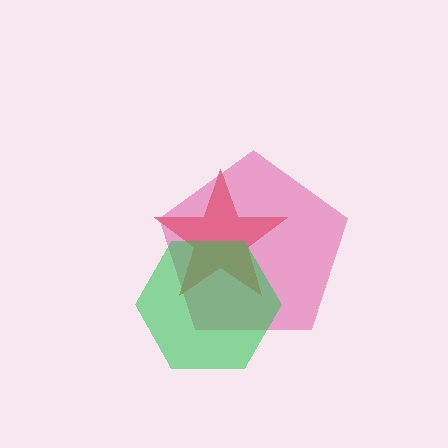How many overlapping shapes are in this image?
There are 3 overlapping shapes in the image.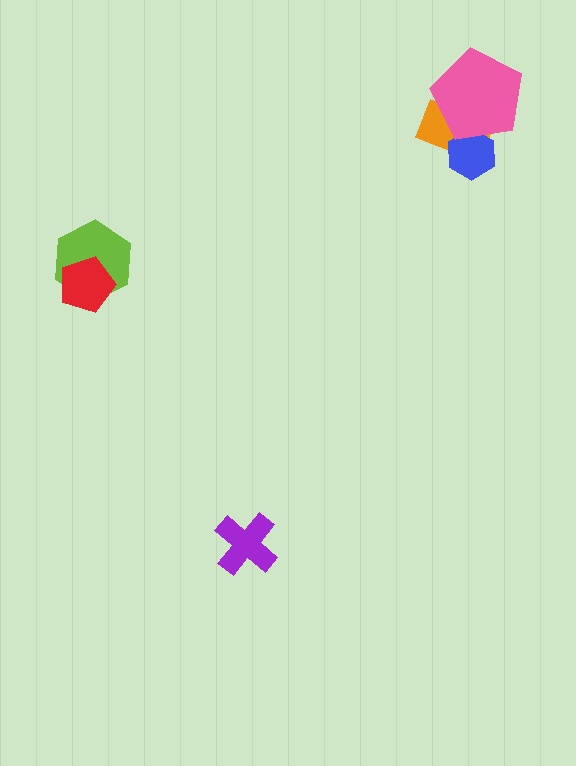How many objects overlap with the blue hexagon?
2 objects overlap with the blue hexagon.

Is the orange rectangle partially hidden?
Yes, it is partially covered by another shape.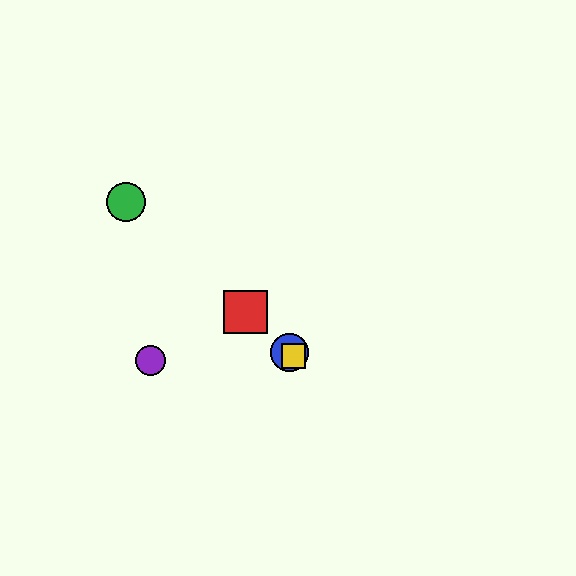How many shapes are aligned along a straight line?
4 shapes (the red square, the blue circle, the green circle, the yellow square) are aligned along a straight line.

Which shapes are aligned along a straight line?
The red square, the blue circle, the green circle, the yellow square are aligned along a straight line.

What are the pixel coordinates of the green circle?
The green circle is at (126, 202).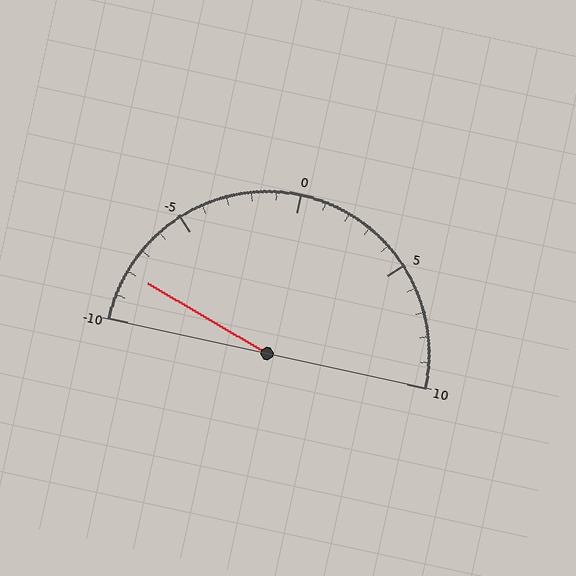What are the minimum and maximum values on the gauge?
The gauge ranges from -10 to 10.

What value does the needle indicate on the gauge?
The needle indicates approximately -8.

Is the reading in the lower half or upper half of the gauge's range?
The reading is in the lower half of the range (-10 to 10).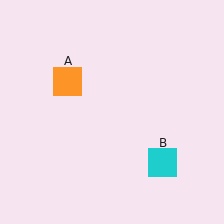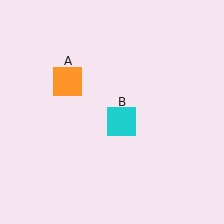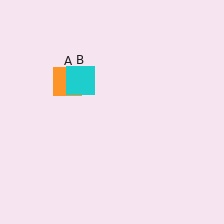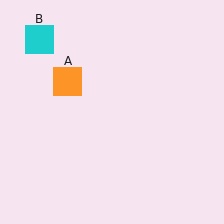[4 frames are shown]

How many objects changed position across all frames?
1 object changed position: cyan square (object B).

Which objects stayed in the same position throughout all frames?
Orange square (object A) remained stationary.